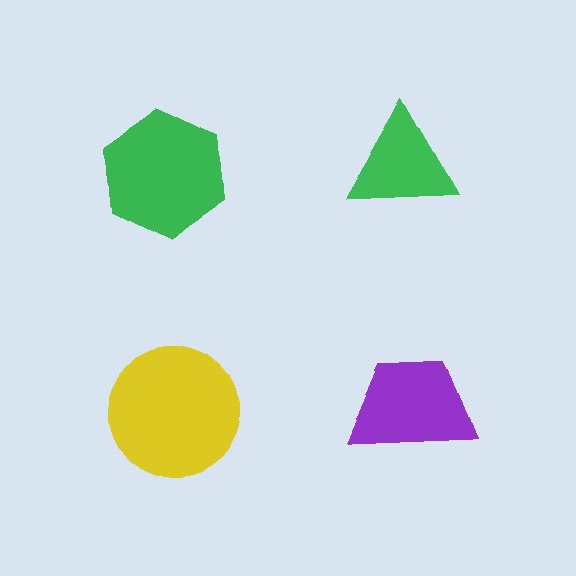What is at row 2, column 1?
A yellow circle.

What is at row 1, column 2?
A green triangle.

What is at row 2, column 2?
A purple trapezoid.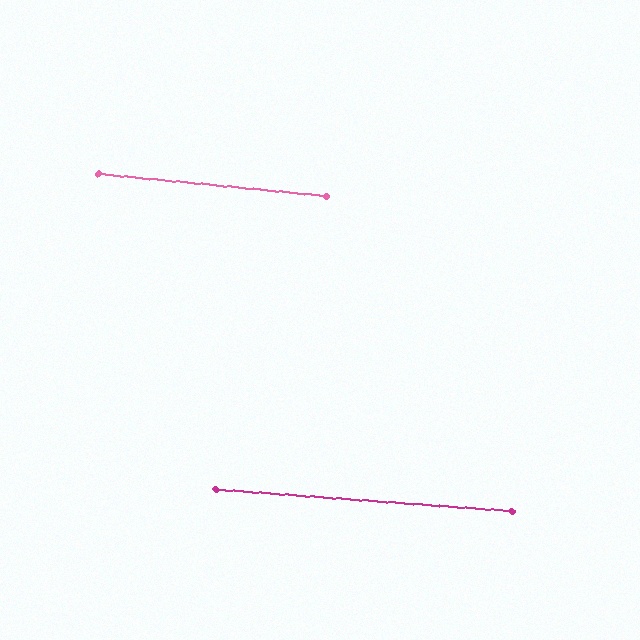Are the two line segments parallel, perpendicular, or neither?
Parallel — their directions differ by only 1.4°.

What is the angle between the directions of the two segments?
Approximately 1 degree.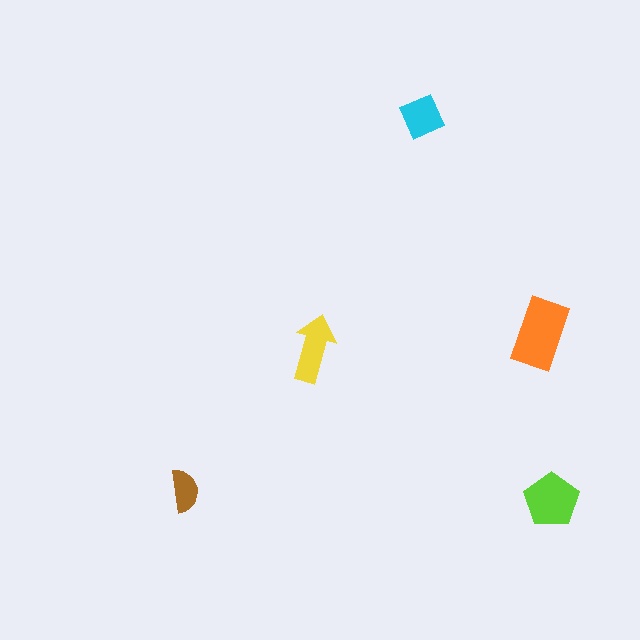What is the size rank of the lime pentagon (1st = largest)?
2nd.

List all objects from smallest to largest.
The brown semicircle, the cyan diamond, the yellow arrow, the lime pentagon, the orange rectangle.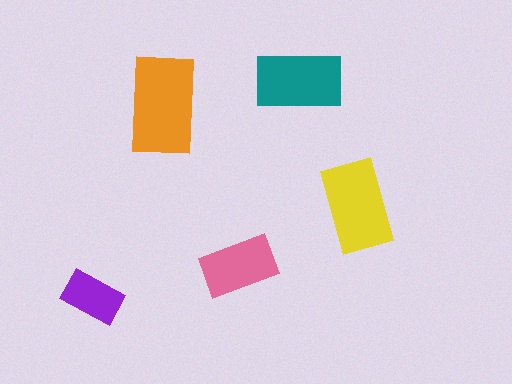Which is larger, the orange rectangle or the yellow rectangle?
The orange one.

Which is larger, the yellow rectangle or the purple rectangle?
The yellow one.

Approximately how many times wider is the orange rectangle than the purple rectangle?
About 1.5 times wider.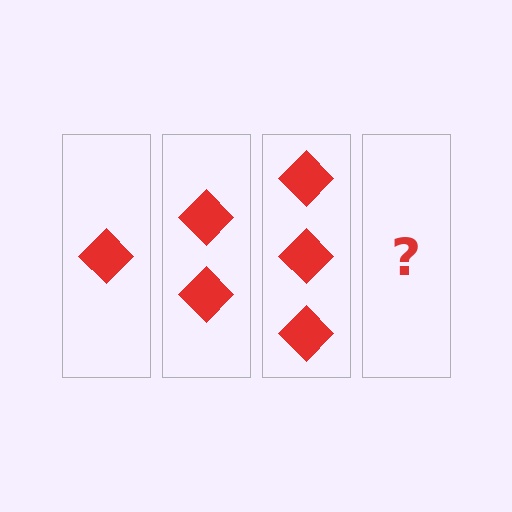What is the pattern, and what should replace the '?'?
The pattern is that each step adds one more diamond. The '?' should be 4 diamonds.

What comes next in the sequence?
The next element should be 4 diamonds.